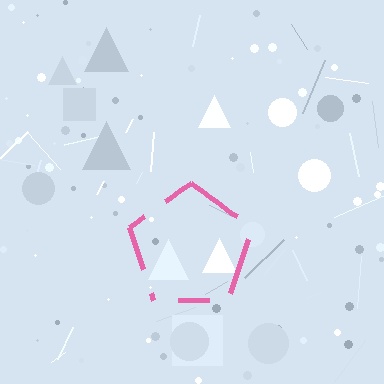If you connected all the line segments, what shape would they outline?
They would outline a pentagon.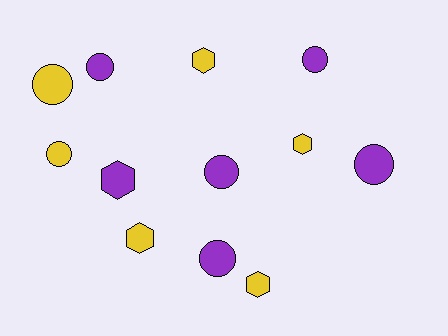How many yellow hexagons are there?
There are 4 yellow hexagons.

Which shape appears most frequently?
Circle, with 7 objects.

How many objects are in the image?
There are 12 objects.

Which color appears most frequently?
Purple, with 6 objects.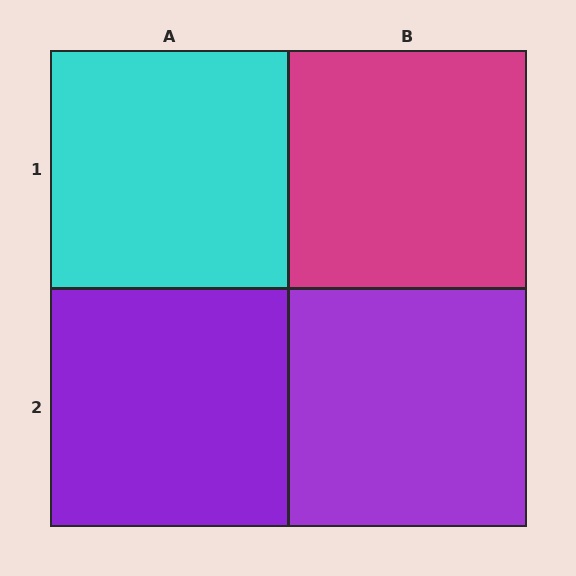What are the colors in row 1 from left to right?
Cyan, magenta.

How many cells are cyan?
1 cell is cyan.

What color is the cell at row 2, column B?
Purple.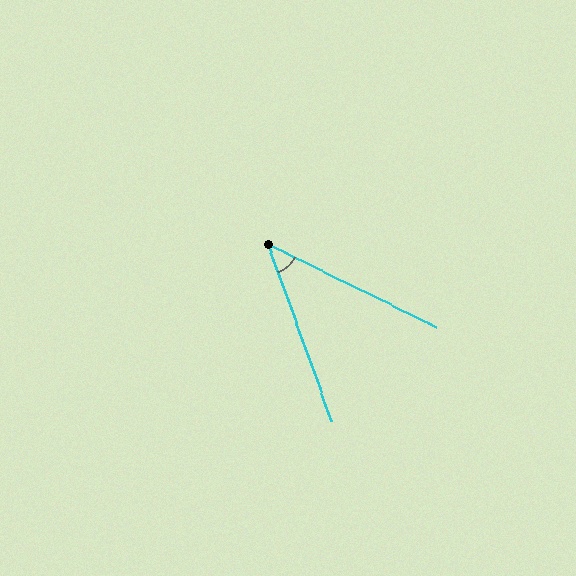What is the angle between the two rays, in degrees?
Approximately 44 degrees.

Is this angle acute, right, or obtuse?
It is acute.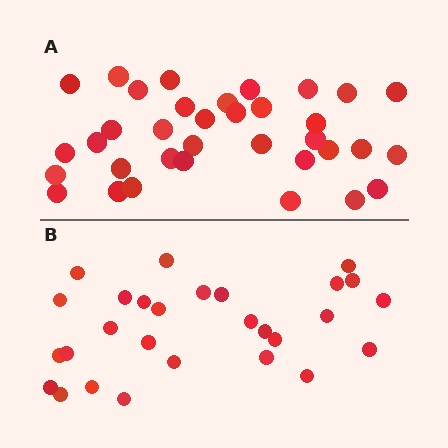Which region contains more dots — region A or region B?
Region A (the top region) has more dots.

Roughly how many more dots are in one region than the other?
Region A has roughly 8 or so more dots than region B.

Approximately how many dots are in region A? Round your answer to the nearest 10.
About 40 dots. (The exact count is 35, which rounds to 40.)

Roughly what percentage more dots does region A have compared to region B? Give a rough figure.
About 25% more.